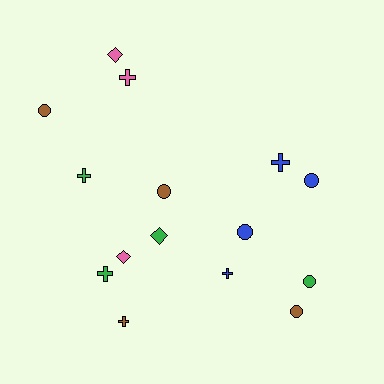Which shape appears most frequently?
Circle, with 6 objects.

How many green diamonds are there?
There is 1 green diamond.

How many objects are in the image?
There are 15 objects.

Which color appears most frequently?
Blue, with 4 objects.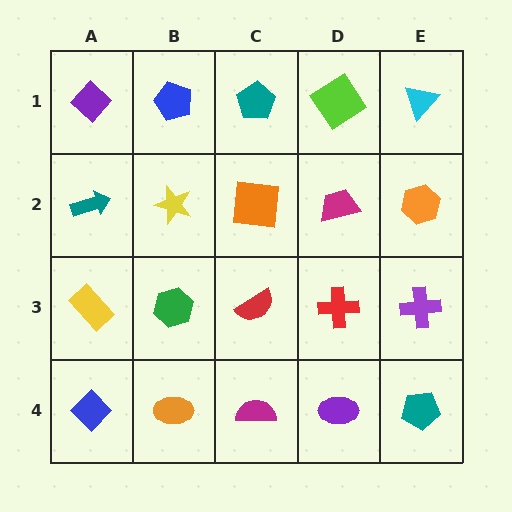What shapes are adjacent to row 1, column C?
An orange square (row 2, column C), a blue pentagon (row 1, column B), a lime diamond (row 1, column D).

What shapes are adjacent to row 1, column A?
A teal arrow (row 2, column A), a blue pentagon (row 1, column B).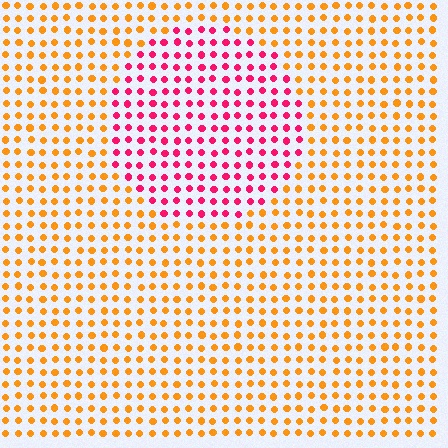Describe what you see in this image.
The image is filled with small orange elements in a uniform arrangement. A circle-shaped region is visible where the elements are tinted to a slightly different hue, forming a subtle color boundary.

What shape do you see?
I see a circle.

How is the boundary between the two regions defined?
The boundary is defined purely by a slight shift in hue (about 57 degrees). Spacing, size, and orientation are identical on both sides.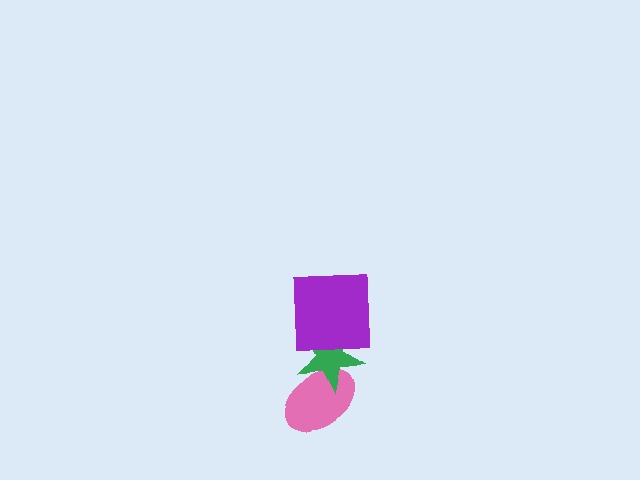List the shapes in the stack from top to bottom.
From top to bottom: the purple square, the green star, the pink ellipse.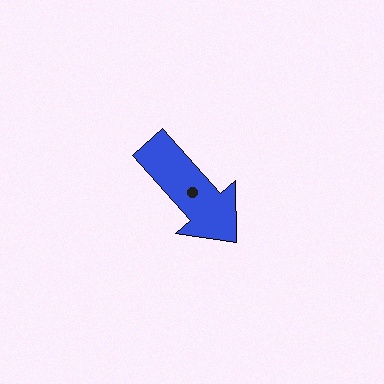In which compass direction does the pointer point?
Southeast.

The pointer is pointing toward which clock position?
Roughly 5 o'clock.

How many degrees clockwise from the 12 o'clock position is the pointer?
Approximately 138 degrees.